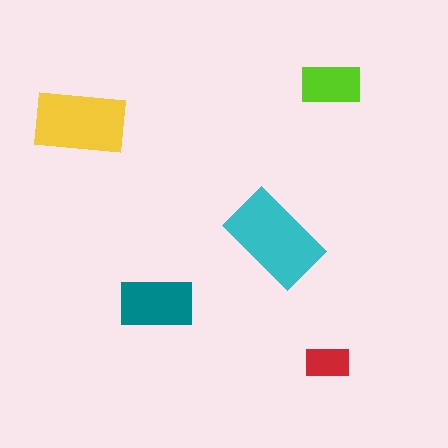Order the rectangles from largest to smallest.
the cyan one, the yellow one, the teal one, the lime one, the red one.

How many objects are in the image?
There are 5 objects in the image.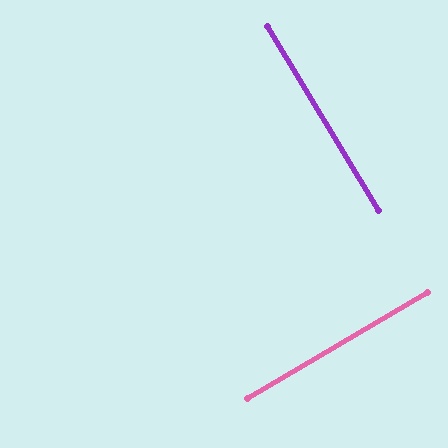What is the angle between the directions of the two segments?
Approximately 89 degrees.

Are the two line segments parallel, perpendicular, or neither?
Perpendicular — they meet at approximately 89°.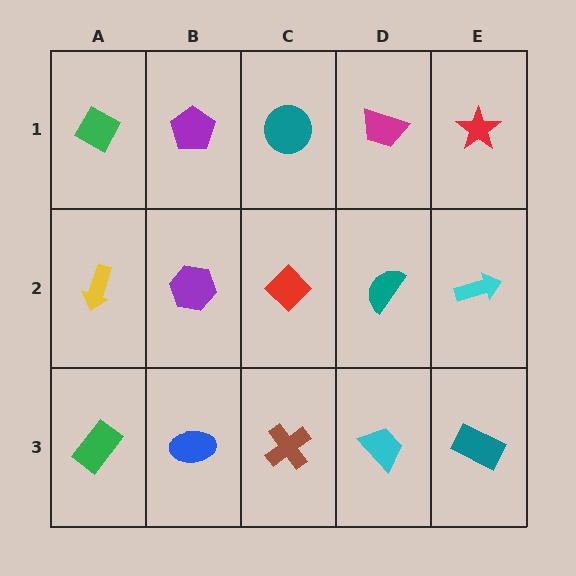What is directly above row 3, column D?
A teal semicircle.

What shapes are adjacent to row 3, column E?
A cyan arrow (row 2, column E), a cyan trapezoid (row 3, column D).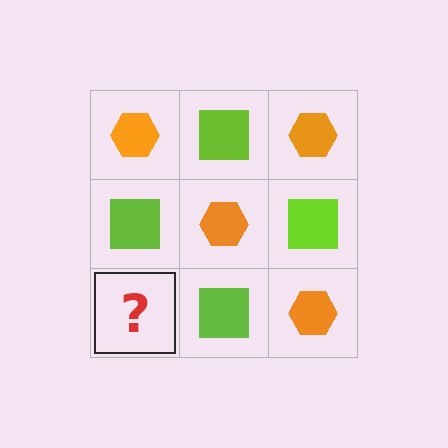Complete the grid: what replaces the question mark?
The question mark should be replaced with an orange hexagon.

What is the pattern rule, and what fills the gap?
The rule is that it alternates orange hexagon and lime square in a checkerboard pattern. The gap should be filled with an orange hexagon.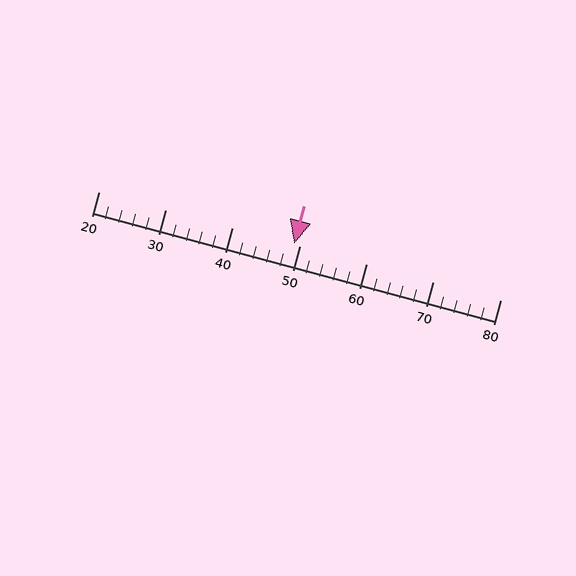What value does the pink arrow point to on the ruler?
The pink arrow points to approximately 49.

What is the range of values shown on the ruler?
The ruler shows values from 20 to 80.